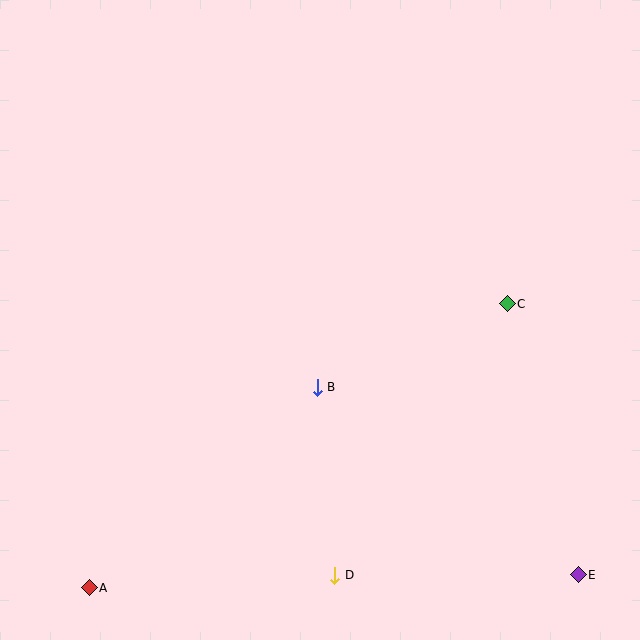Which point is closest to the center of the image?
Point B at (317, 387) is closest to the center.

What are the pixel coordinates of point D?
Point D is at (335, 575).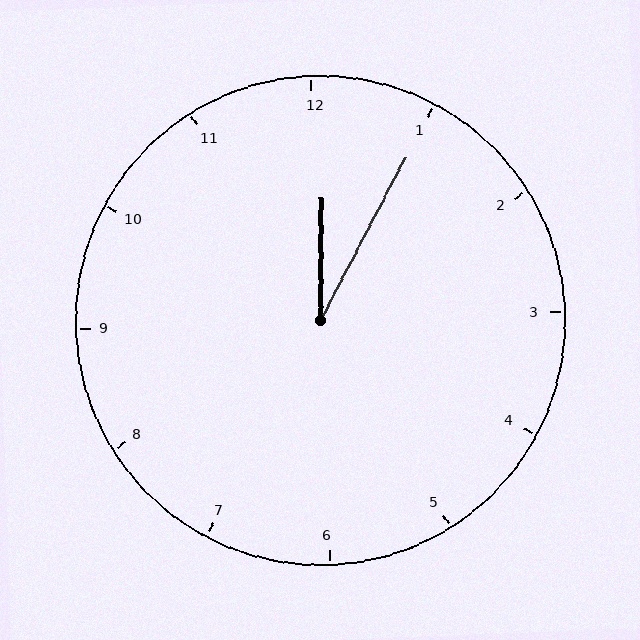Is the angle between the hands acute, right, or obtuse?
It is acute.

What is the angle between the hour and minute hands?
Approximately 28 degrees.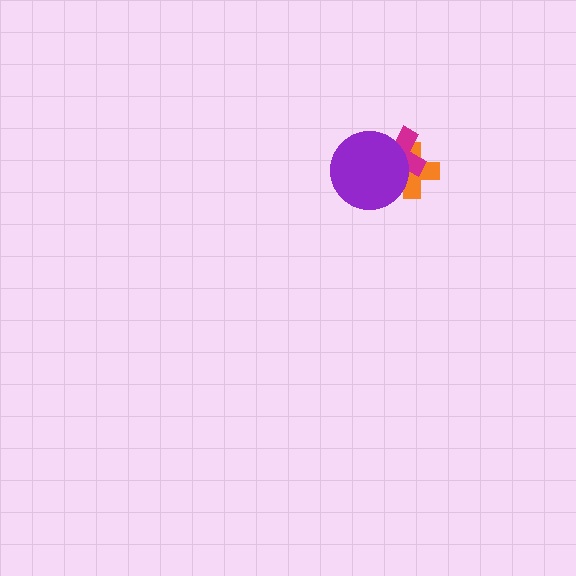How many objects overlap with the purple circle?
2 objects overlap with the purple circle.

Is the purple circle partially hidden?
No, no other shape covers it.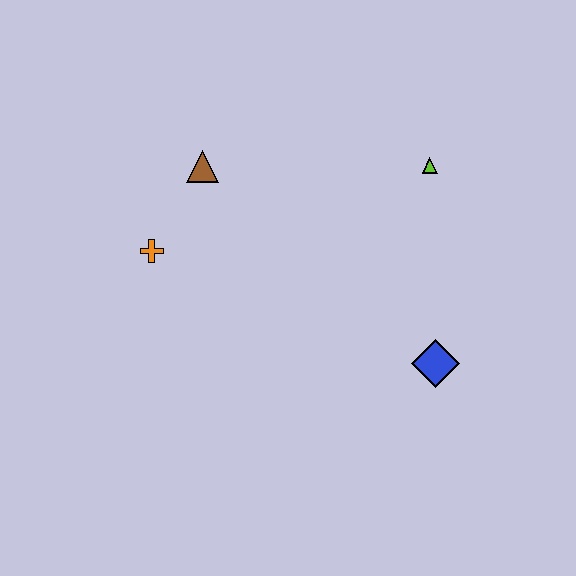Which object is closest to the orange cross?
The brown triangle is closest to the orange cross.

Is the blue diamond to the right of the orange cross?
Yes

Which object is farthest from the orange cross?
The blue diamond is farthest from the orange cross.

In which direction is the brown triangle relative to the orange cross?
The brown triangle is above the orange cross.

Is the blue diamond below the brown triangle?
Yes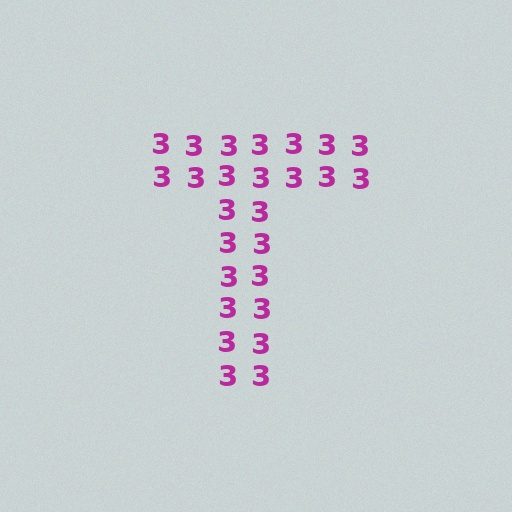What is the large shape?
The large shape is the letter T.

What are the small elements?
The small elements are digit 3's.